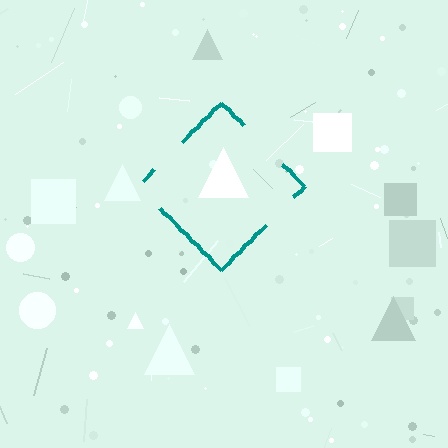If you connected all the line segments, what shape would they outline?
They would outline a diamond.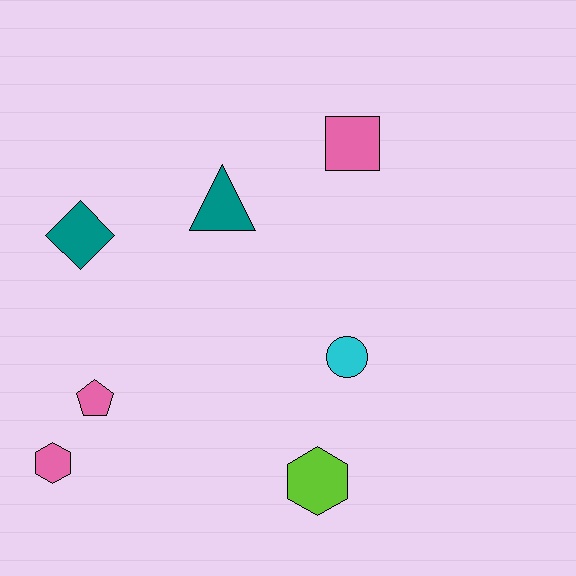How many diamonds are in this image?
There is 1 diamond.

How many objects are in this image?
There are 7 objects.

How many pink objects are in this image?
There are 3 pink objects.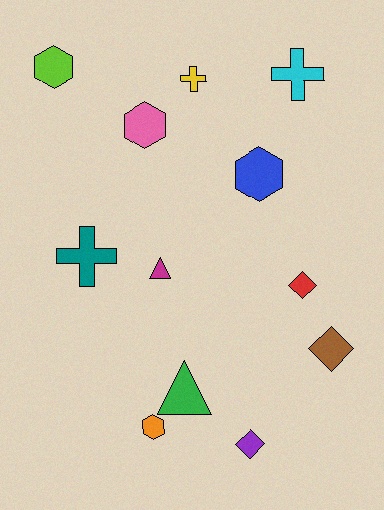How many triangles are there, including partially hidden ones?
There are 2 triangles.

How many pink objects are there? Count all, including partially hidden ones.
There is 1 pink object.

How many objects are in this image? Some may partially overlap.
There are 12 objects.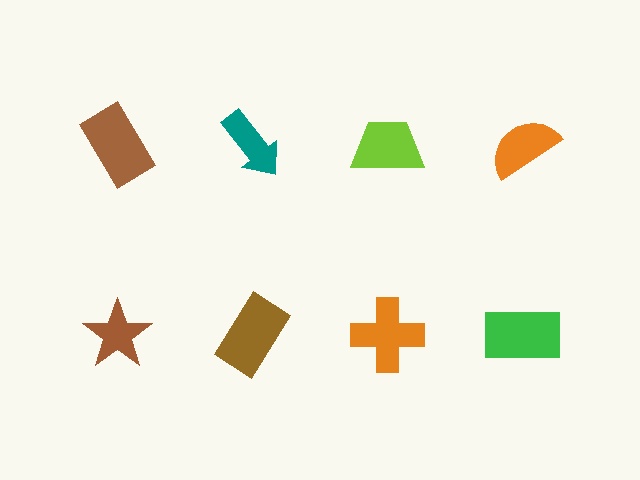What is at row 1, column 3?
A lime trapezoid.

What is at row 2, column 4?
A green rectangle.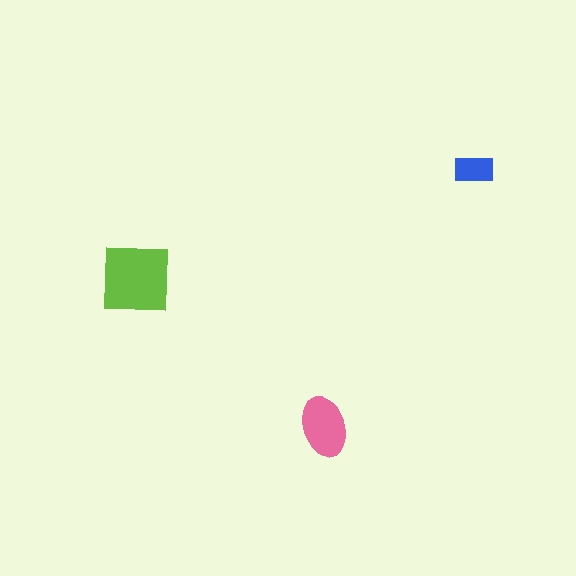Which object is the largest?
The lime square.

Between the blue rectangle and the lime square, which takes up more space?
The lime square.